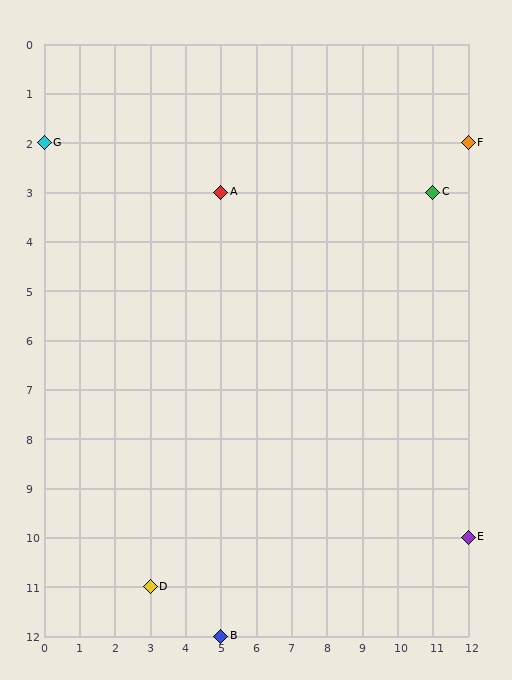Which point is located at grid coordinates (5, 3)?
Point A is at (5, 3).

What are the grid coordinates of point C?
Point C is at grid coordinates (11, 3).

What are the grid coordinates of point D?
Point D is at grid coordinates (3, 11).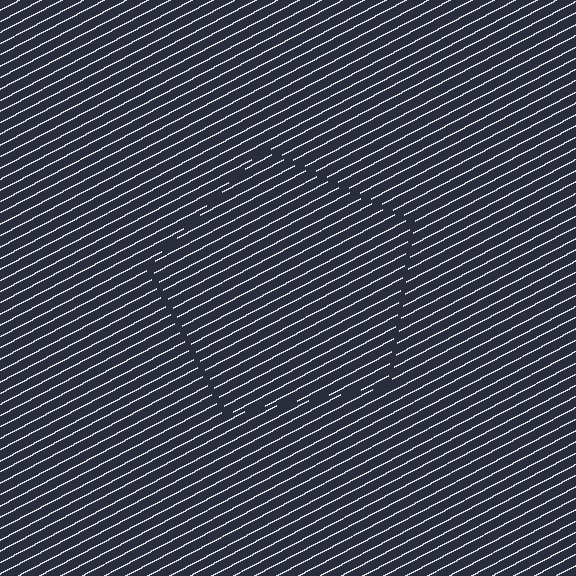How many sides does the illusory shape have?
5 sides — the line-ends trace a pentagon.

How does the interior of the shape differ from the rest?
The interior of the shape contains the same grating, shifted by half a period — the contour is defined by the phase discontinuity where line-ends from the inner and outer gratings abut.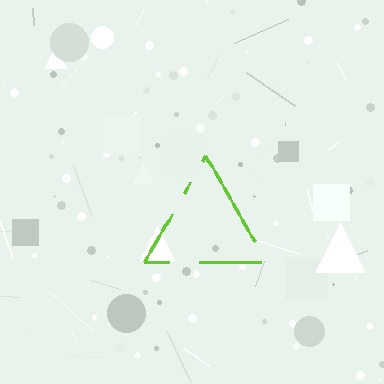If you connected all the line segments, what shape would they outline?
They would outline a triangle.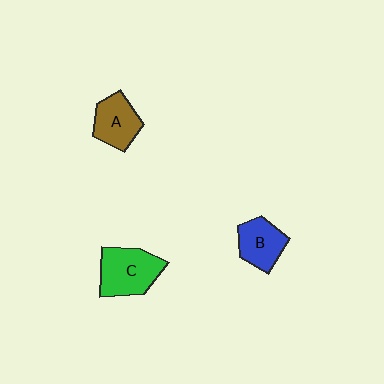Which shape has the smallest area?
Shape B (blue).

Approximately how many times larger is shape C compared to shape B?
Approximately 1.4 times.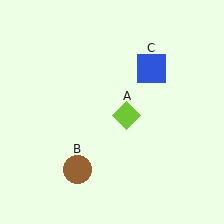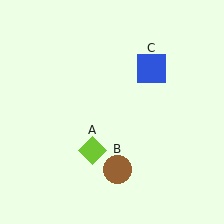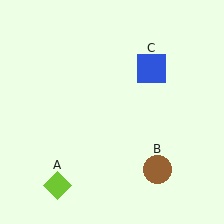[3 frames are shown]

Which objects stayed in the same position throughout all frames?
Blue square (object C) remained stationary.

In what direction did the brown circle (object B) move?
The brown circle (object B) moved right.